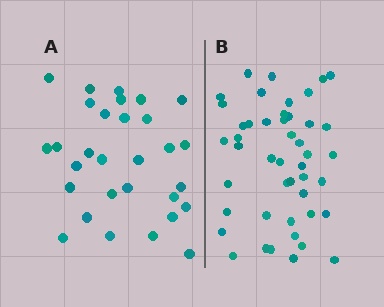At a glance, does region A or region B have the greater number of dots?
Region B (the right region) has more dots.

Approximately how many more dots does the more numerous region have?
Region B has approximately 15 more dots than region A.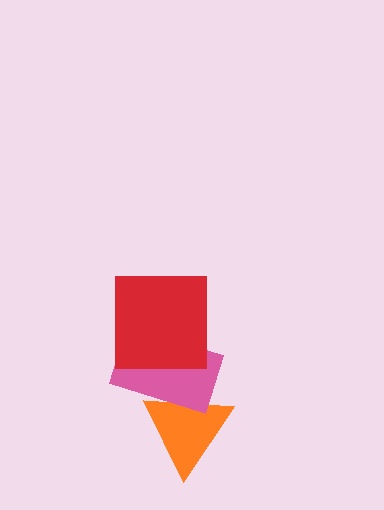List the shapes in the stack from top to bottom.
From top to bottom: the red square, the pink rectangle, the orange triangle.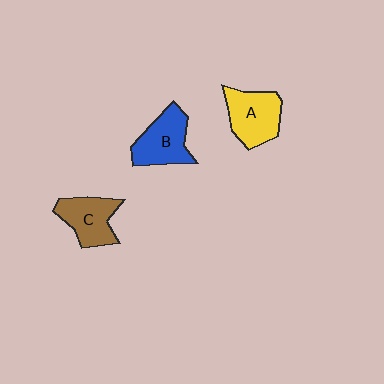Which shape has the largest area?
Shape A (yellow).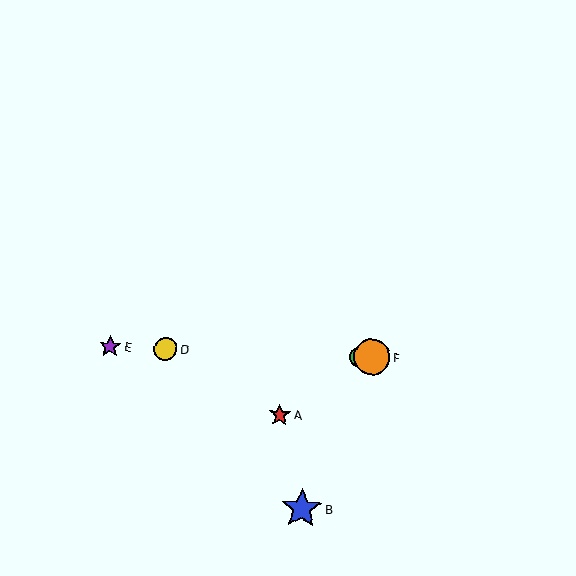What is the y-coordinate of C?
Object C is at y≈357.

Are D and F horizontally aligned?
Yes, both are at y≈349.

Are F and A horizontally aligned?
No, F is at y≈357 and A is at y≈415.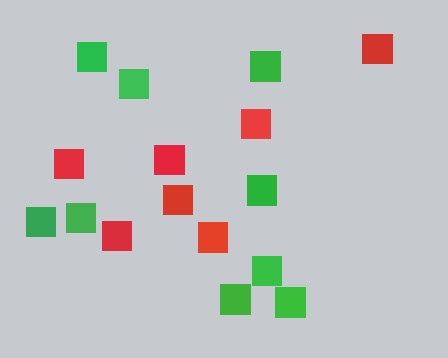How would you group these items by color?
There are 2 groups: one group of red squares (7) and one group of green squares (9).